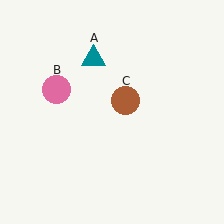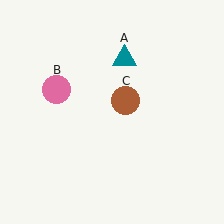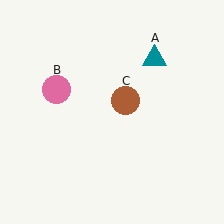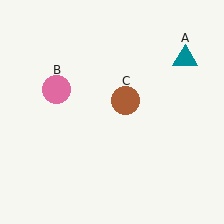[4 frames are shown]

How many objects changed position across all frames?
1 object changed position: teal triangle (object A).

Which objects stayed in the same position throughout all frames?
Pink circle (object B) and brown circle (object C) remained stationary.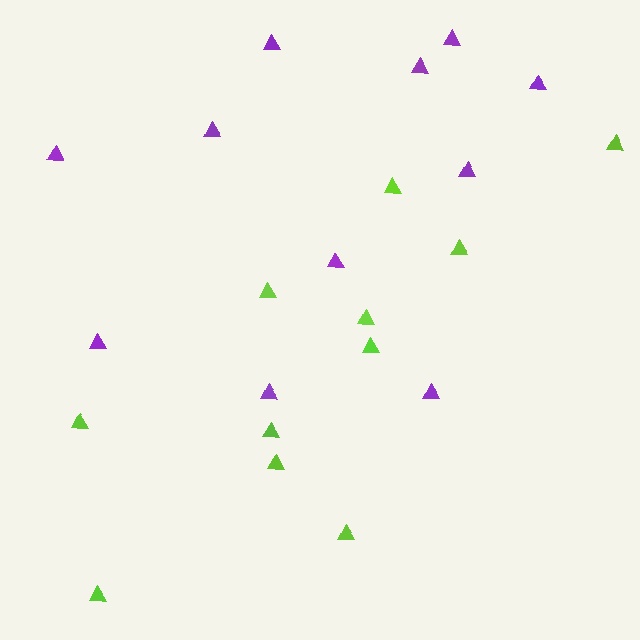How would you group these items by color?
There are 2 groups: one group of purple triangles (11) and one group of lime triangles (11).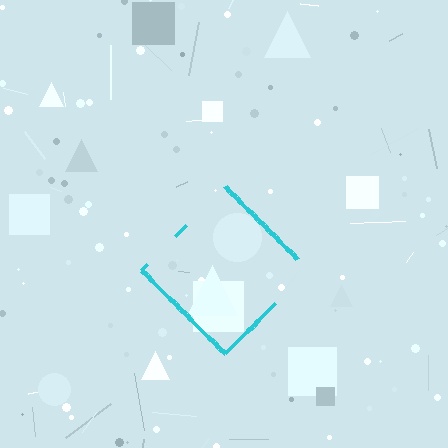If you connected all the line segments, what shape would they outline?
They would outline a diamond.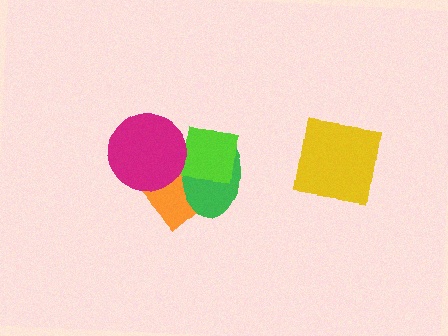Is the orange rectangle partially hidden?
Yes, it is partially covered by another shape.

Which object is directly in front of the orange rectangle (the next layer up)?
The green ellipse is directly in front of the orange rectangle.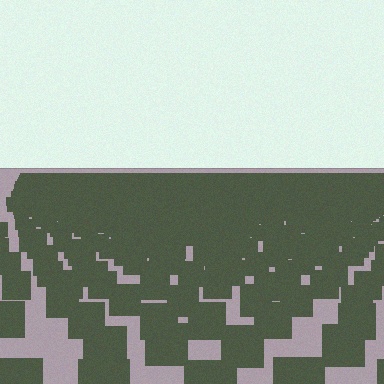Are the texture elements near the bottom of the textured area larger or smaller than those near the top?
Larger. Near the bottom, elements are closer to the viewer and appear at a bigger on-screen size.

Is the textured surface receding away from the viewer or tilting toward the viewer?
The surface is receding away from the viewer. Texture elements get smaller and denser toward the top.